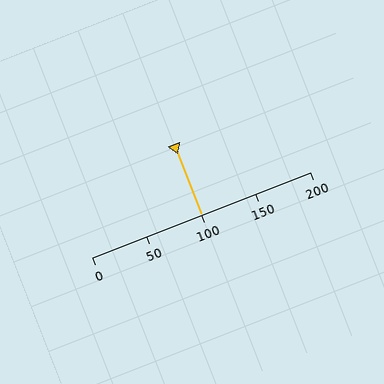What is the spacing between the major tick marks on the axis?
The major ticks are spaced 50 apart.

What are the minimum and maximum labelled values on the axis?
The axis runs from 0 to 200.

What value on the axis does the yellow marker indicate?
The marker indicates approximately 100.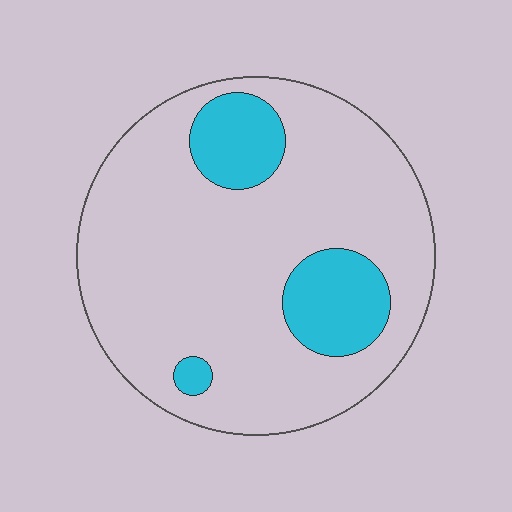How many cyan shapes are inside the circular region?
3.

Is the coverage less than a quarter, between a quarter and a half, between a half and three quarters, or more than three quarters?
Less than a quarter.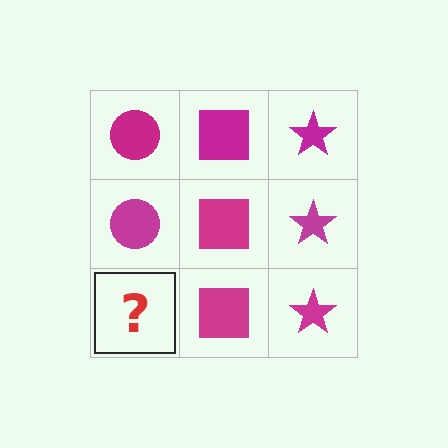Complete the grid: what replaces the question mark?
The question mark should be replaced with a magenta circle.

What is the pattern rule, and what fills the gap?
The rule is that each column has a consistent shape. The gap should be filled with a magenta circle.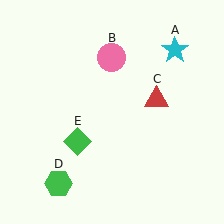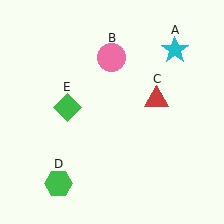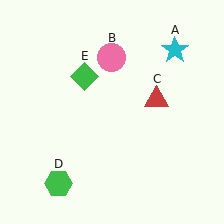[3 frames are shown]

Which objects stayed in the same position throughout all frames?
Cyan star (object A) and pink circle (object B) and red triangle (object C) and green hexagon (object D) remained stationary.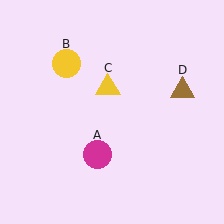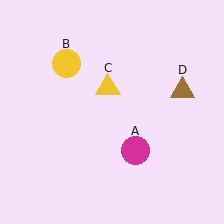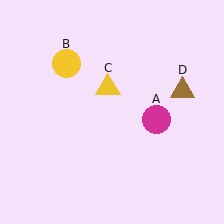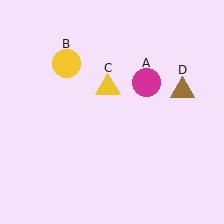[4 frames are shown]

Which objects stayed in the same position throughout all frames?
Yellow circle (object B) and yellow triangle (object C) and brown triangle (object D) remained stationary.